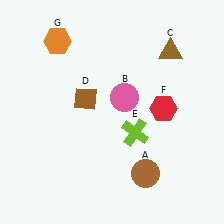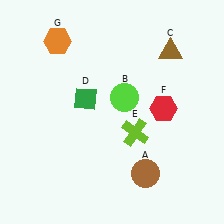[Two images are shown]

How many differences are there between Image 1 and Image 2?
There are 2 differences between the two images.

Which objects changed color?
B changed from pink to lime. D changed from brown to green.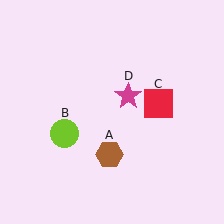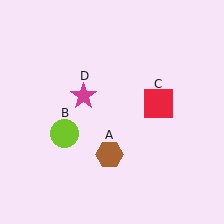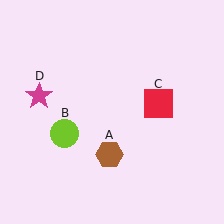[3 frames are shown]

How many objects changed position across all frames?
1 object changed position: magenta star (object D).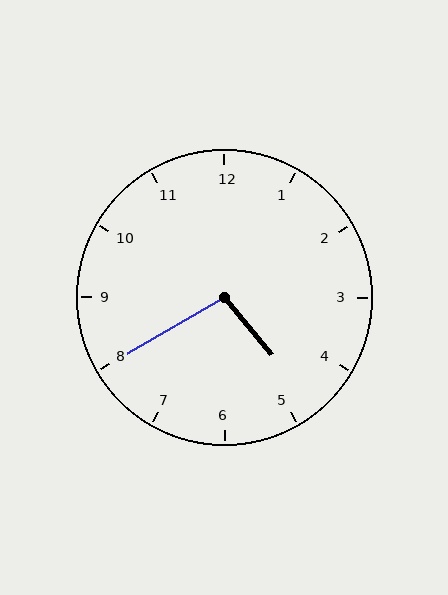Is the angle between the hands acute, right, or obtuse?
It is obtuse.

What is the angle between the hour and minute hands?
Approximately 100 degrees.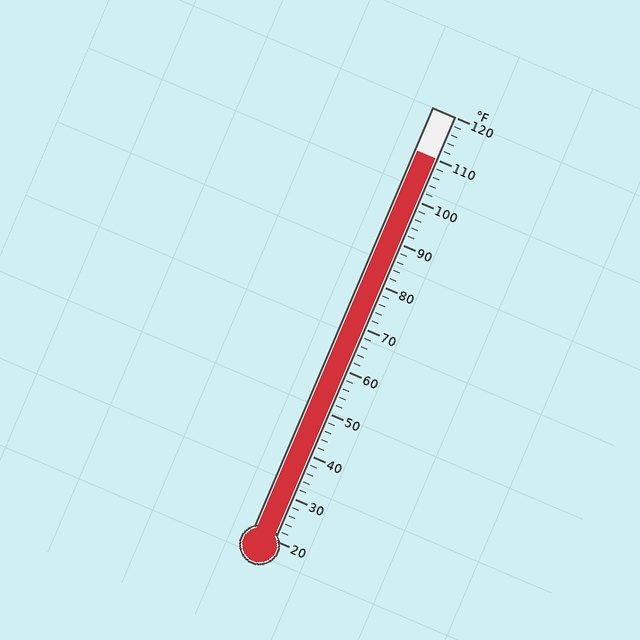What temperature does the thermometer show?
The thermometer shows approximately 110°F.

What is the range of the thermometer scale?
The thermometer scale ranges from 20°F to 120°F.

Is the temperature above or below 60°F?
The temperature is above 60°F.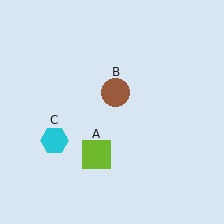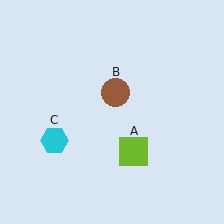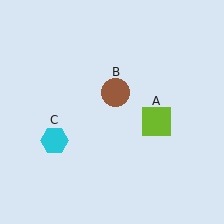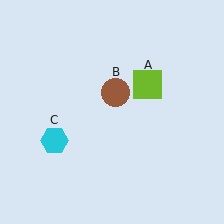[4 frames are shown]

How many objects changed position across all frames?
1 object changed position: lime square (object A).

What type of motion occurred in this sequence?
The lime square (object A) rotated counterclockwise around the center of the scene.